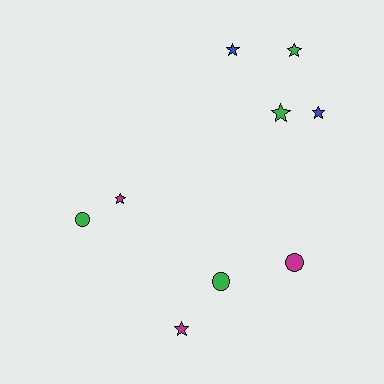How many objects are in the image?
There are 9 objects.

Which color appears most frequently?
Green, with 4 objects.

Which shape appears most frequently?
Star, with 6 objects.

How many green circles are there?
There are 2 green circles.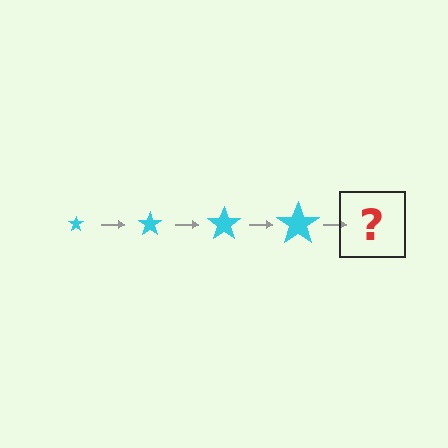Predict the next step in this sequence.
The next step is a cyan star, larger than the previous one.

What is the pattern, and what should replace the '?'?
The pattern is that the star gets progressively larger each step. The '?' should be a cyan star, larger than the previous one.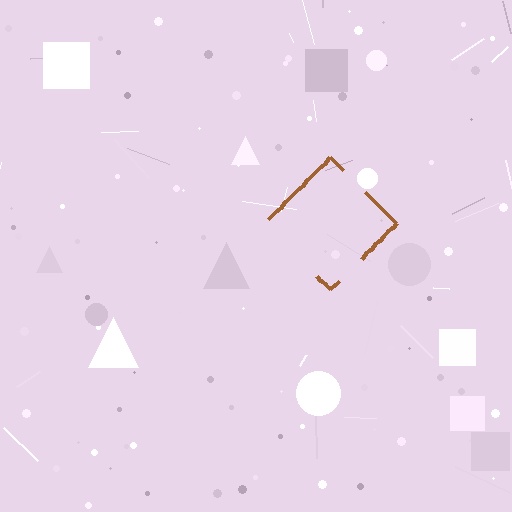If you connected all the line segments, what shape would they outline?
They would outline a diamond.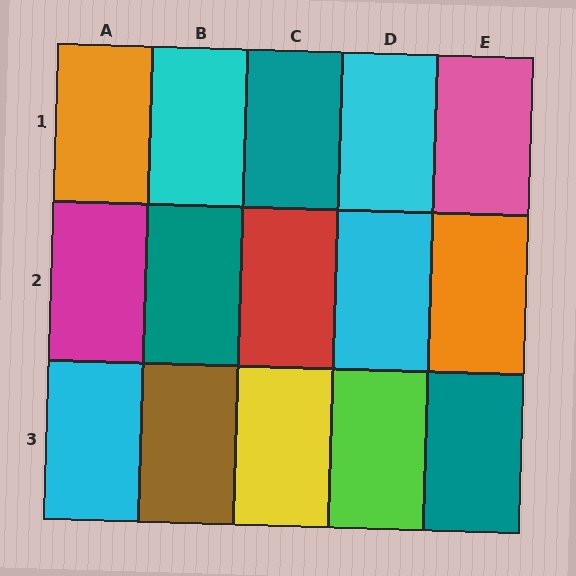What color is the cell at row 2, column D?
Cyan.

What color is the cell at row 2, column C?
Red.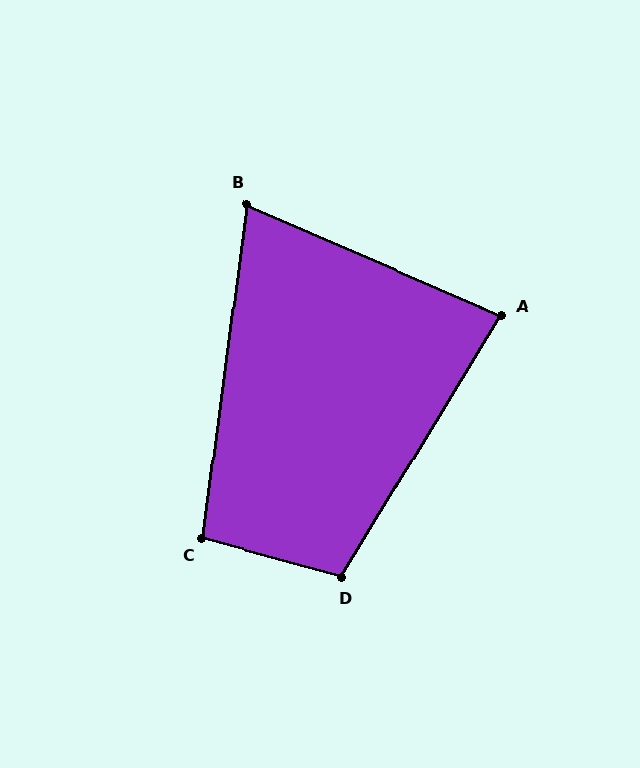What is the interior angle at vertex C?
Approximately 98 degrees (obtuse).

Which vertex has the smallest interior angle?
B, at approximately 74 degrees.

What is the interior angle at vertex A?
Approximately 82 degrees (acute).